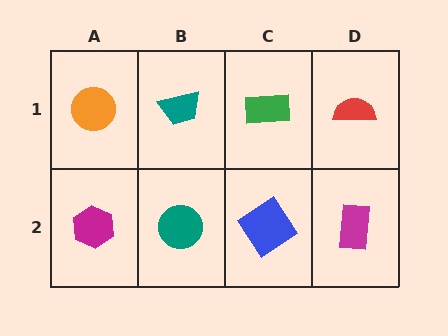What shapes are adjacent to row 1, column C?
A blue diamond (row 2, column C), a teal trapezoid (row 1, column B), a red semicircle (row 1, column D).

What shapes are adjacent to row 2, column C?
A green rectangle (row 1, column C), a teal circle (row 2, column B), a magenta rectangle (row 2, column D).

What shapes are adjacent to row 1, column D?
A magenta rectangle (row 2, column D), a green rectangle (row 1, column C).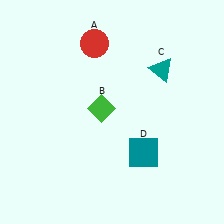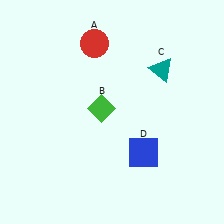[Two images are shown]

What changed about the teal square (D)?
In Image 1, D is teal. In Image 2, it changed to blue.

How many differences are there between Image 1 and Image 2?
There is 1 difference between the two images.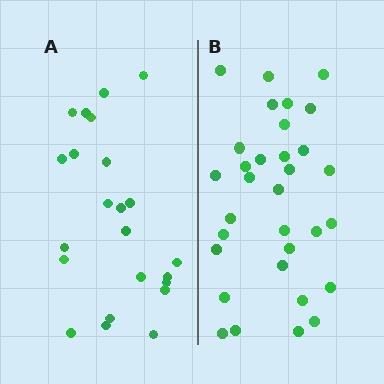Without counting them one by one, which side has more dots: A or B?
Region B (the right region) has more dots.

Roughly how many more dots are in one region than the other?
Region B has roughly 8 or so more dots than region A.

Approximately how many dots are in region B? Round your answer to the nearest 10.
About 30 dots. (The exact count is 32, which rounds to 30.)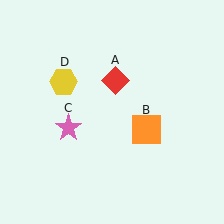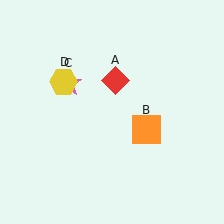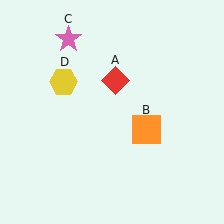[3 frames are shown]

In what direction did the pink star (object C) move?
The pink star (object C) moved up.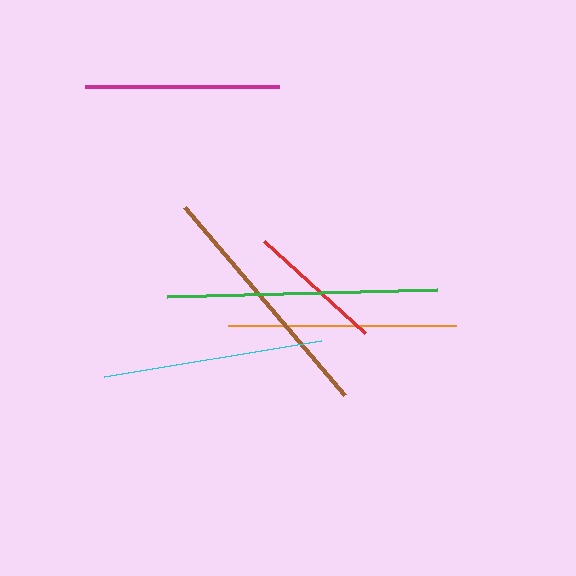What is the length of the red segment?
The red segment is approximately 137 pixels long.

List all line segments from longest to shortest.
From longest to shortest: green, brown, orange, cyan, magenta, red.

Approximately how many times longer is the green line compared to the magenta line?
The green line is approximately 1.4 times the length of the magenta line.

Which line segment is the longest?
The green line is the longest at approximately 270 pixels.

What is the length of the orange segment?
The orange segment is approximately 228 pixels long.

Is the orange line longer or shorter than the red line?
The orange line is longer than the red line.